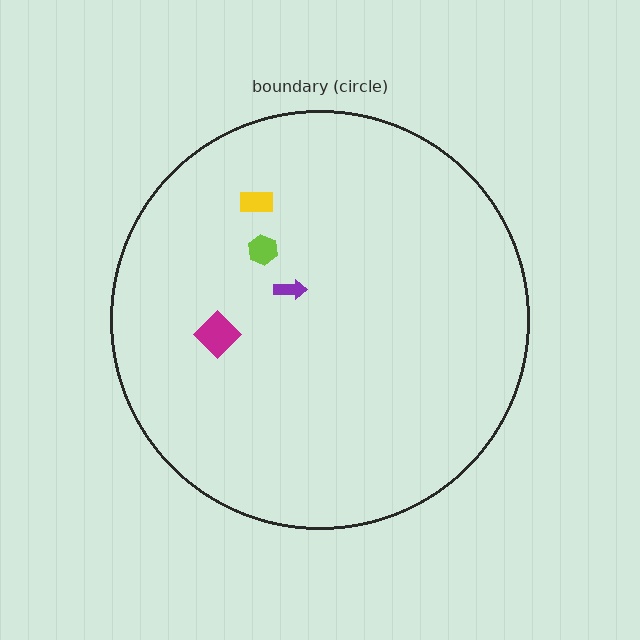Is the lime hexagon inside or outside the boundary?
Inside.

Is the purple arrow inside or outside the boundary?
Inside.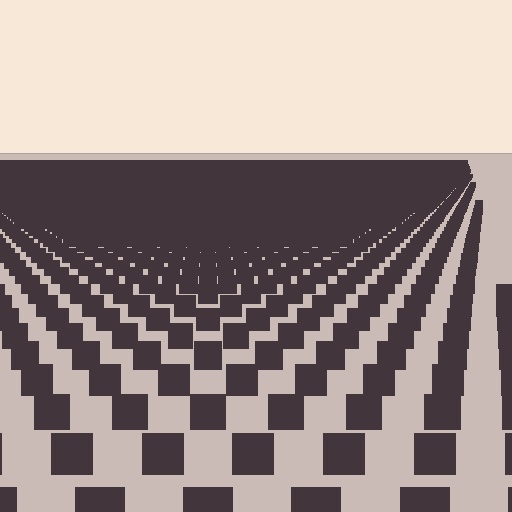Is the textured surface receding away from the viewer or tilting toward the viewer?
The surface is receding away from the viewer. Texture elements get smaller and denser toward the top.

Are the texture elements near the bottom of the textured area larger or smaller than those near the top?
Larger. Near the bottom, elements are closer to the viewer and appear at a bigger on-screen size.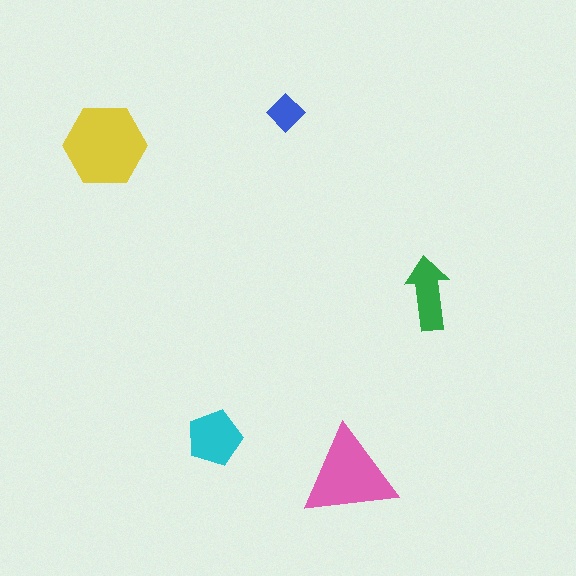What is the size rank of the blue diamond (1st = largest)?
5th.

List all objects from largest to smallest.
The yellow hexagon, the pink triangle, the cyan pentagon, the green arrow, the blue diamond.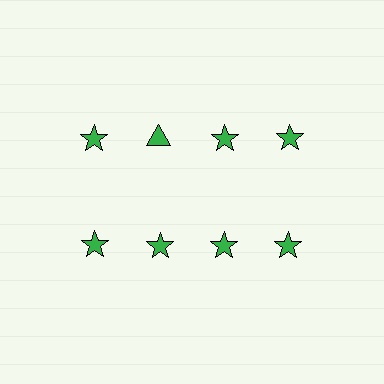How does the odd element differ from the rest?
It has a different shape: triangle instead of star.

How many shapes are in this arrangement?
There are 8 shapes arranged in a grid pattern.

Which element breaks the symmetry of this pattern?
The green triangle in the top row, second from left column breaks the symmetry. All other shapes are green stars.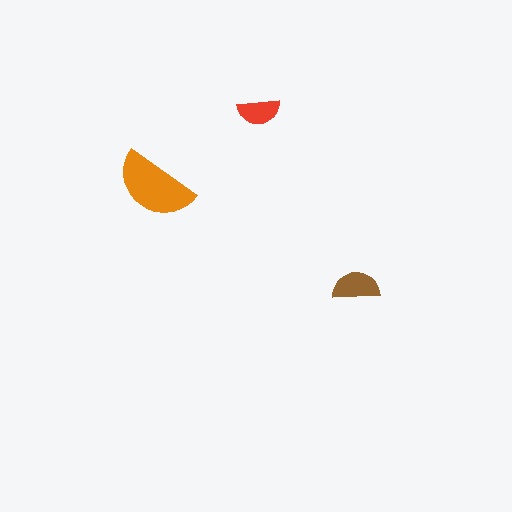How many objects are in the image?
There are 3 objects in the image.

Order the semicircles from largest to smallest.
the orange one, the brown one, the red one.